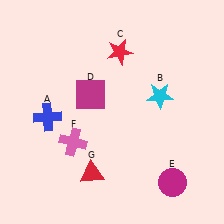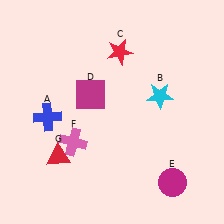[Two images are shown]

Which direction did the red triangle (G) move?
The red triangle (G) moved left.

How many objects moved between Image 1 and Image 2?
1 object moved between the two images.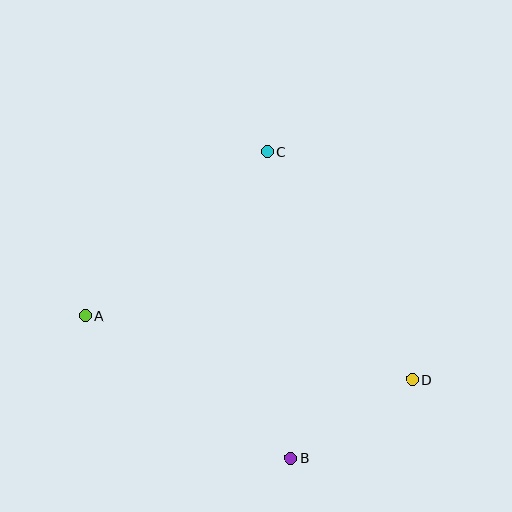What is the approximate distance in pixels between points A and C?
The distance between A and C is approximately 245 pixels.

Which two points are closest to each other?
Points B and D are closest to each other.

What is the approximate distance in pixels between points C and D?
The distance between C and D is approximately 270 pixels.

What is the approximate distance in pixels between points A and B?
The distance between A and B is approximately 250 pixels.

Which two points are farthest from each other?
Points A and D are farthest from each other.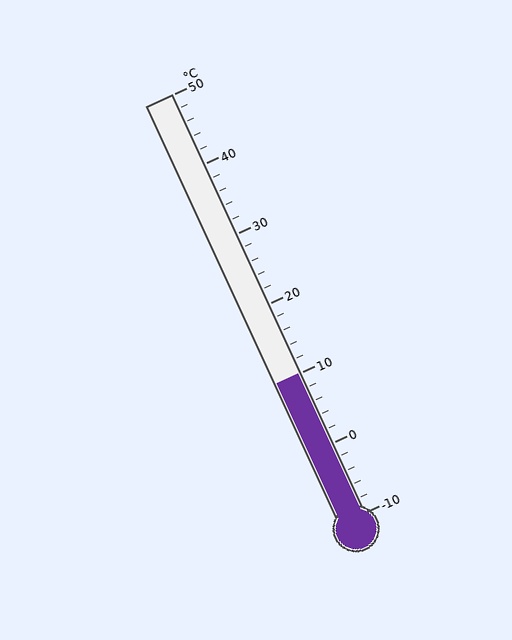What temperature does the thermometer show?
The thermometer shows approximately 10°C.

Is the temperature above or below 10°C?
The temperature is at 10°C.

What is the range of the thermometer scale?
The thermometer scale ranges from -10°C to 50°C.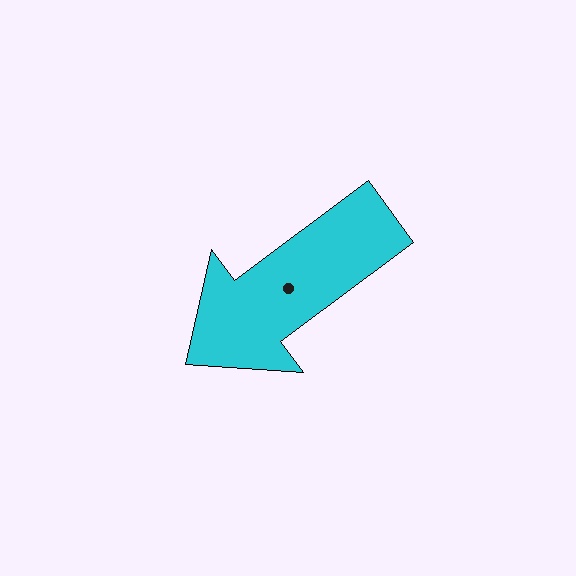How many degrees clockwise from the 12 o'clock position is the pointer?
Approximately 233 degrees.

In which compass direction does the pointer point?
Southwest.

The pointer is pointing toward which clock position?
Roughly 8 o'clock.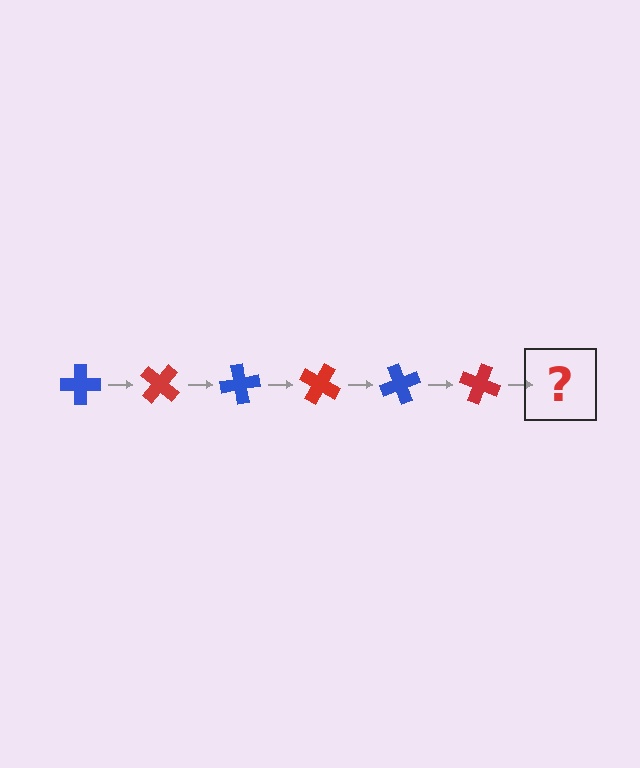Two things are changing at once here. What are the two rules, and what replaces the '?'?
The two rules are that it rotates 40 degrees each step and the color cycles through blue and red. The '?' should be a blue cross, rotated 240 degrees from the start.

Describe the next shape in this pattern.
It should be a blue cross, rotated 240 degrees from the start.